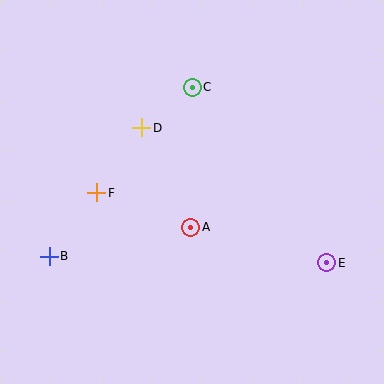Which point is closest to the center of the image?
Point A at (191, 227) is closest to the center.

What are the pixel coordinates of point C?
Point C is at (192, 87).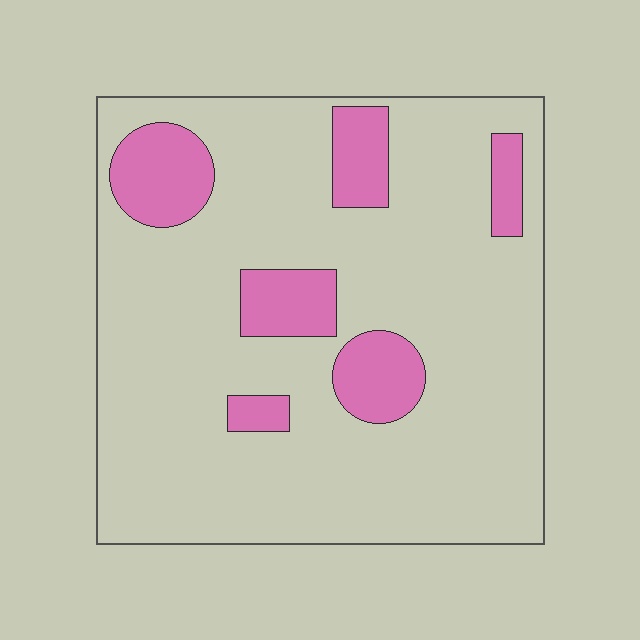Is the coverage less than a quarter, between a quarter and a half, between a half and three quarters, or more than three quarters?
Less than a quarter.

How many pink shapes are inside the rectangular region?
6.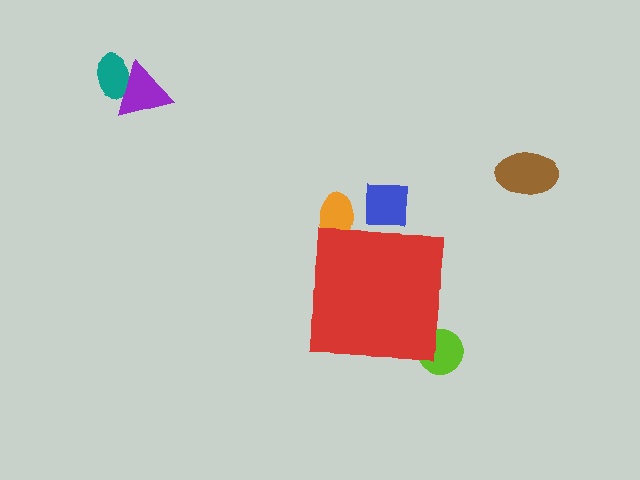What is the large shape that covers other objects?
A red square.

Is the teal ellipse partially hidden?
No, the teal ellipse is fully visible.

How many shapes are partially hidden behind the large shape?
3 shapes are partially hidden.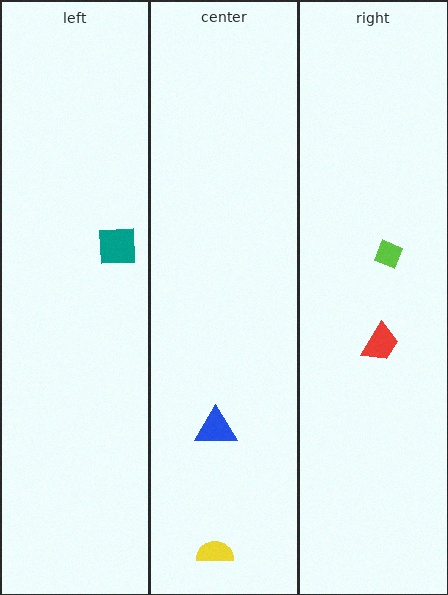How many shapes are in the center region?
2.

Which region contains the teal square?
The left region.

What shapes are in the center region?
The blue triangle, the yellow semicircle.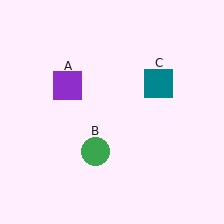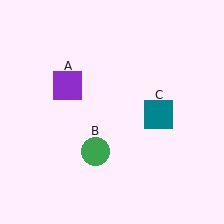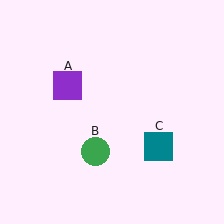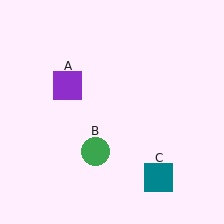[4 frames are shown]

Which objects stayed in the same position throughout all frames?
Purple square (object A) and green circle (object B) remained stationary.